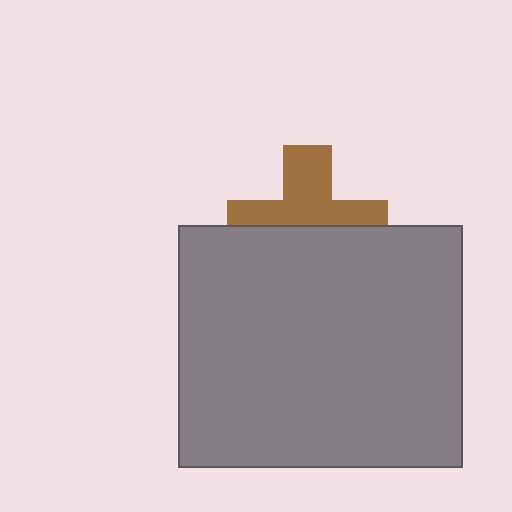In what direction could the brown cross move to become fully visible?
The brown cross could move up. That would shift it out from behind the gray rectangle entirely.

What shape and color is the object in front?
The object in front is a gray rectangle.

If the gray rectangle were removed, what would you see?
You would see the complete brown cross.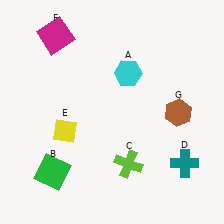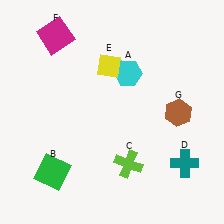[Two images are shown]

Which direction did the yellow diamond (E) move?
The yellow diamond (E) moved up.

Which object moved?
The yellow diamond (E) moved up.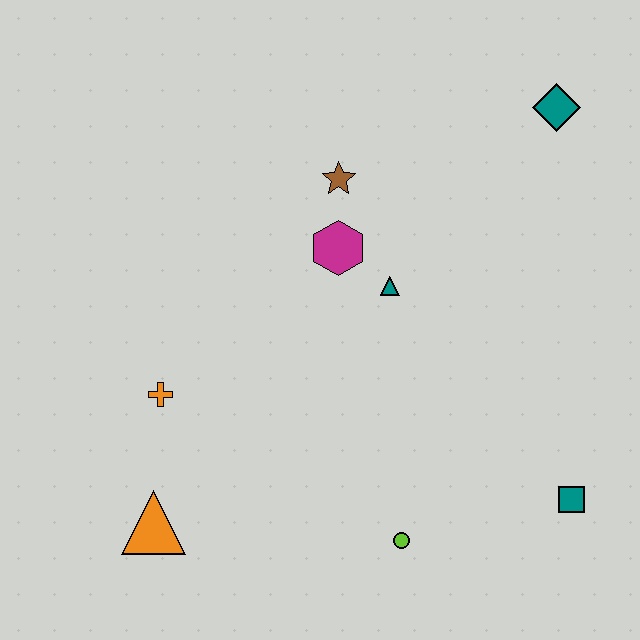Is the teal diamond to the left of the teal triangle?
No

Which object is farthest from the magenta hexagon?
The teal square is farthest from the magenta hexagon.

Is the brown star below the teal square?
No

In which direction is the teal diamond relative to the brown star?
The teal diamond is to the right of the brown star.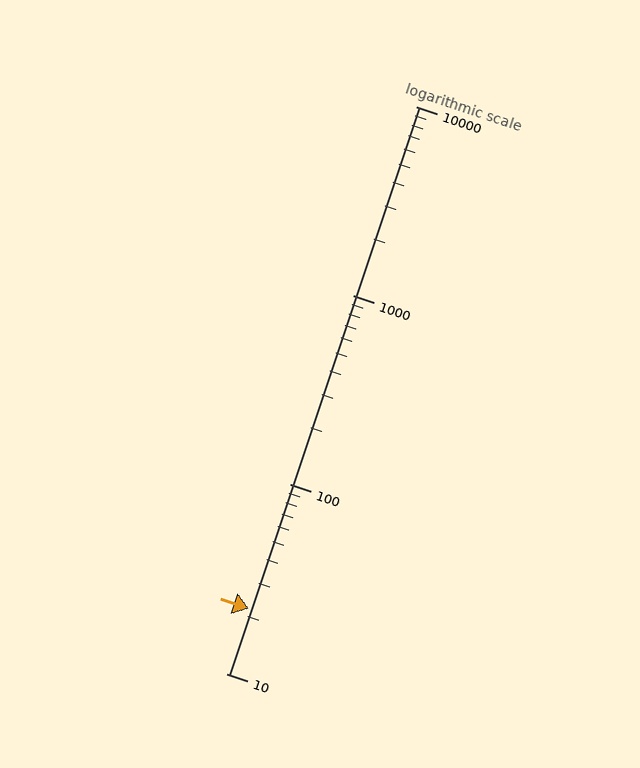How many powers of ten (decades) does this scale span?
The scale spans 3 decades, from 10 to 10000.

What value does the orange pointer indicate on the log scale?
The pointer indicates approximately 22.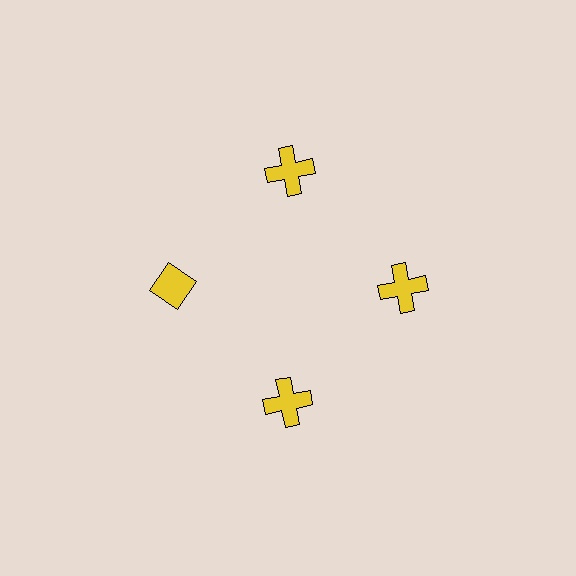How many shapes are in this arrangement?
There are 4 shapes arranged in a ring pattern.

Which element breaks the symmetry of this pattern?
The yellow diamond at roughly the 9 o'clock position breaks the symmetry. All other shapes are yellow crosses.